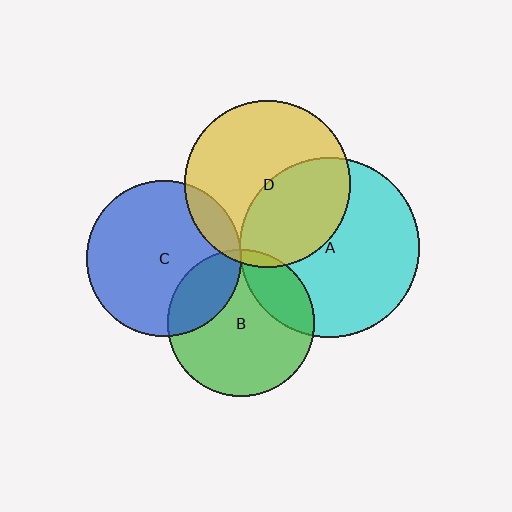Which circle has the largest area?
Circle A (cyan).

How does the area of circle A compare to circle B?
Approximately 1.5 times.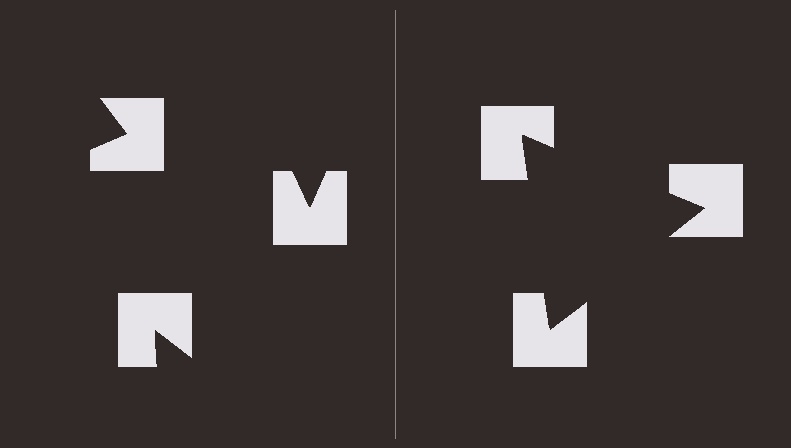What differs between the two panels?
The notched squares are positioned identically on both sides; only the wedge orientations differ. On the right they align to a triangle; on the left they are misaligned.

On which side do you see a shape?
An illusory triangle appears on the right side. On the left side the wedge cuts are rotated, so no coherent shape forms.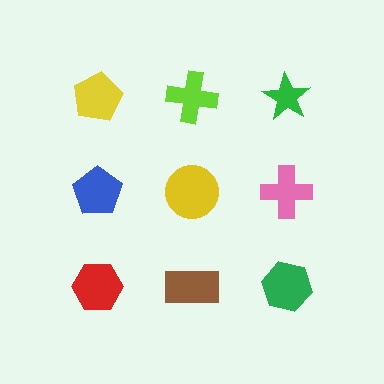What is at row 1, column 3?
A green star.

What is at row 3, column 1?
A red hexagon.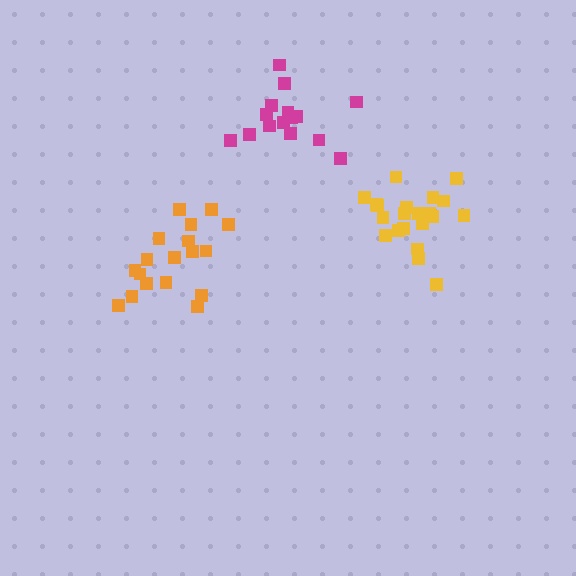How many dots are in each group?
Group 1: 21 dots, Group 2: 19 dots, Group 3: 15 dots (55 total).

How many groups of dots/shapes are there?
There are 3 groups.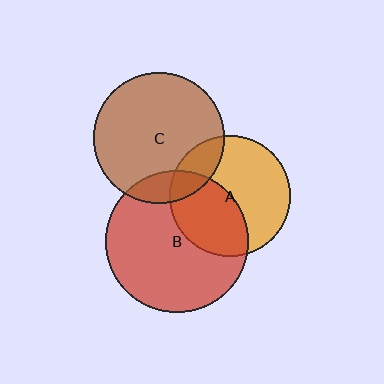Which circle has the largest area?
Circle B (red).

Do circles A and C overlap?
Yes.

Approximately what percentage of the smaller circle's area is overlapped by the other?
Approximately 20%.